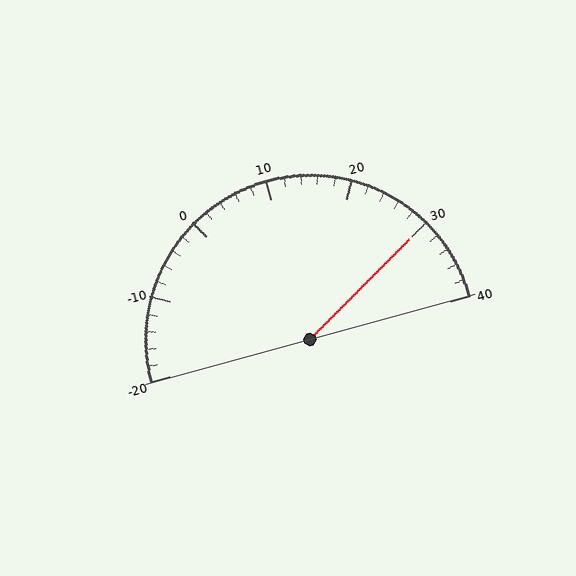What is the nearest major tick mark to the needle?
The nearest major tick mark is 30.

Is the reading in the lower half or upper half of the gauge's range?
The reading is in the upper half of the range (-20 to 40).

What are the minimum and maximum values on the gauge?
The gauge ranges from -20 to 40.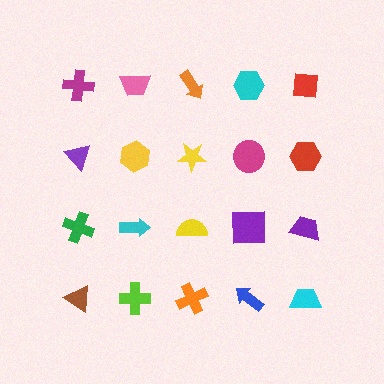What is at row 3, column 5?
A purple trapezoid.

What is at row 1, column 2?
A pink trapezoid.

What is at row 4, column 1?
A brown triangle.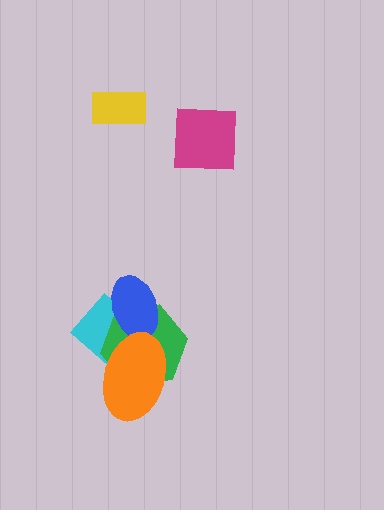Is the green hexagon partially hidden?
Yes, it is partially covered by another shape.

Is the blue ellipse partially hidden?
Yes, it is partially covered by another shape.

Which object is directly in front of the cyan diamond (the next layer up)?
The green hexagon is directly in front of the cyan diamond.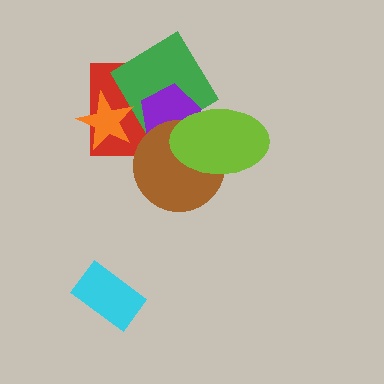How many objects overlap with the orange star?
1 object overlaps with the orange star.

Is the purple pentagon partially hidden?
Yes, it is partially covered by another shape.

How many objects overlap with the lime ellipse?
3 objects overlap with the lime ellipse.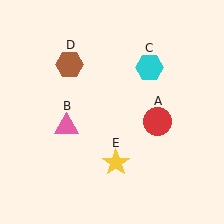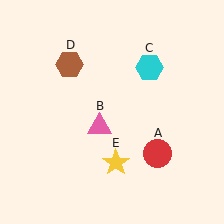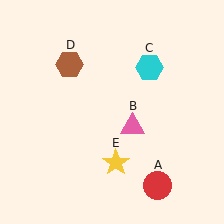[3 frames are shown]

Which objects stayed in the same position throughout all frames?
Cyan hexagon (object C) and brown hexagon (object D) and yellow star (object E) remained stationary.